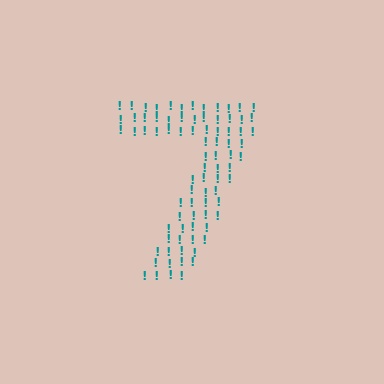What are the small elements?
The small elements are exclamation marks.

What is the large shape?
The large shape is the digit 7.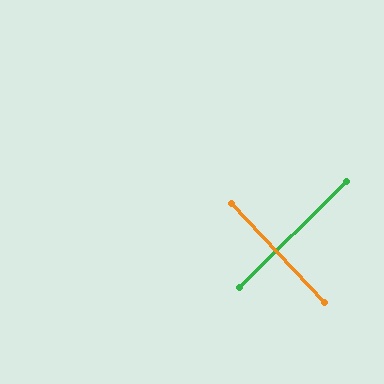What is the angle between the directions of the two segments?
Approximately 89 degrees.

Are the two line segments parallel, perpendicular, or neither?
Perpendicular — they meet at approximately 89°.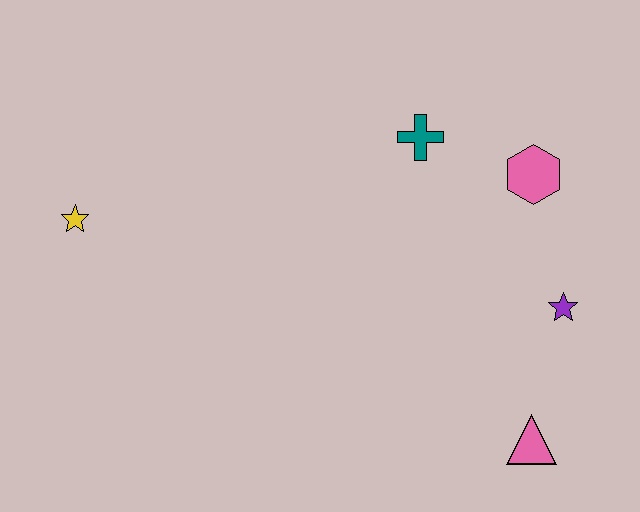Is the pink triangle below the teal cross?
Yes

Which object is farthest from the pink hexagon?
The yellow star is farthest from the pink hexagon.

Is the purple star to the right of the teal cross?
Yes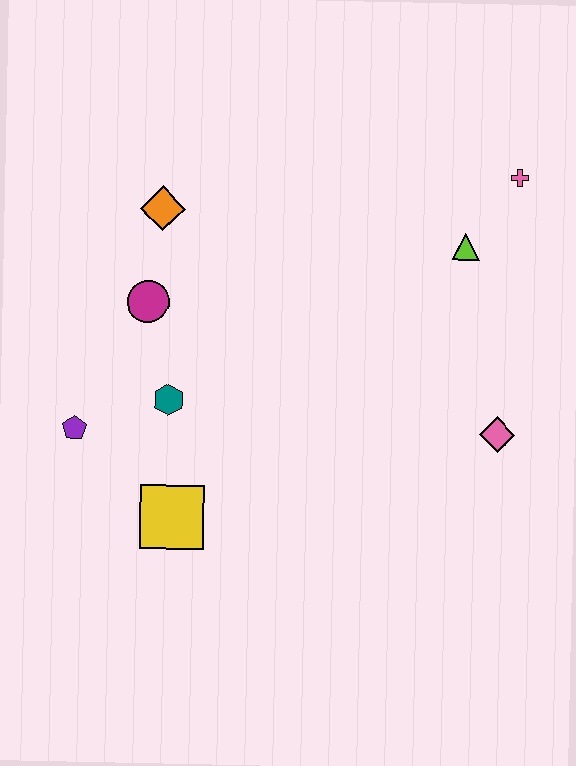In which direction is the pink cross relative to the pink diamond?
The pink cross is above the pink diamond.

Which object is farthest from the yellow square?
The pink cross is farthest from the yellow square.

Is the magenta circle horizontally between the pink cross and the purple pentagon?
Yes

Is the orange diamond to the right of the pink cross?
No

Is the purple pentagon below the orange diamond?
Yes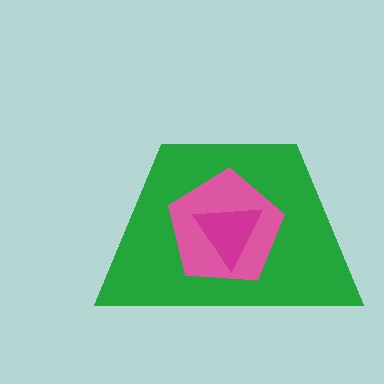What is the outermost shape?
The green trapezoid.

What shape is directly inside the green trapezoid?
The pink pentagon.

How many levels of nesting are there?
3.